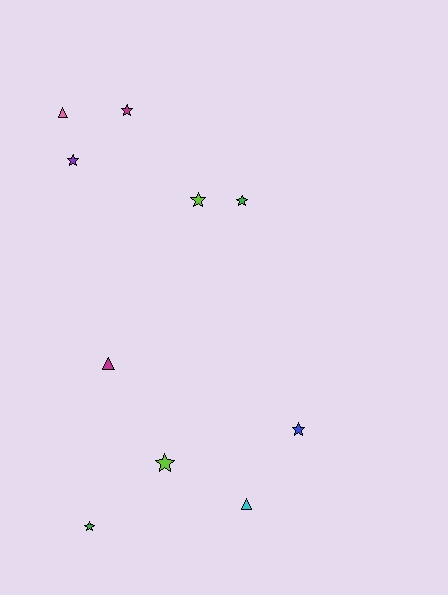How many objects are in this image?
There are 10 objects.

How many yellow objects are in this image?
There are no yellow objects.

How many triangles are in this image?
There are 3 triangles.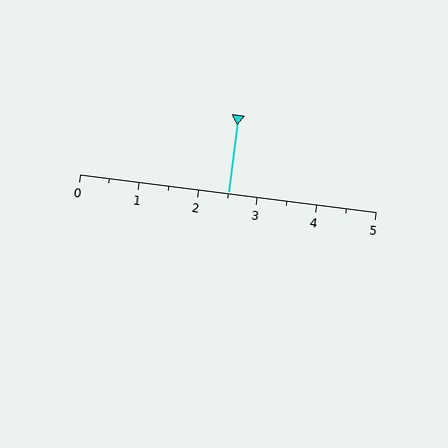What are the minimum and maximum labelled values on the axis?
The axis runs from 0 to 5.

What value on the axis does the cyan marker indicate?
The marker indicates approximately 2.5.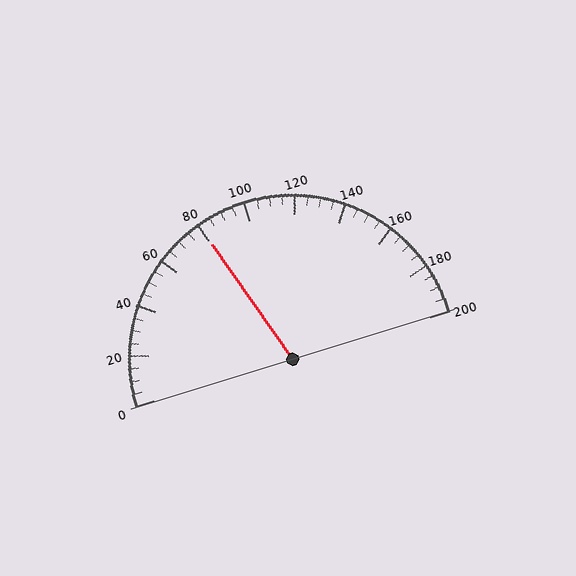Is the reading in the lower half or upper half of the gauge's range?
The reading is in the lower half of the range (0 to 200).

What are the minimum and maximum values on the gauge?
The gauge ranges from 0 to 200.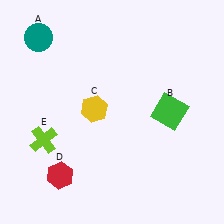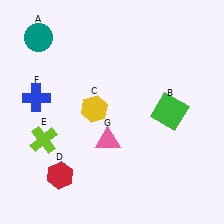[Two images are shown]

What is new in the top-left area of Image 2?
A blue cross (F) was added in the top-left area of Image 2.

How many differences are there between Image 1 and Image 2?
There are 2 differences between the two images.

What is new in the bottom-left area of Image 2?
A pink triangle (G) was added in the bottom-left area of Image 2.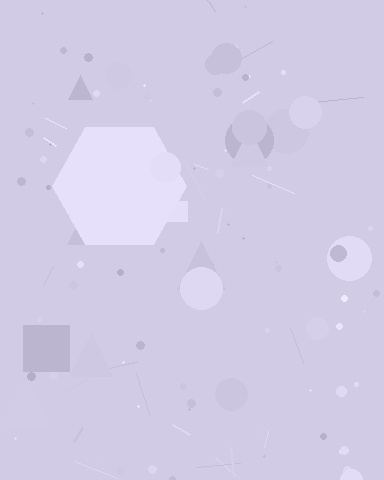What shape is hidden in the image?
A hexagon is hidden in the image.